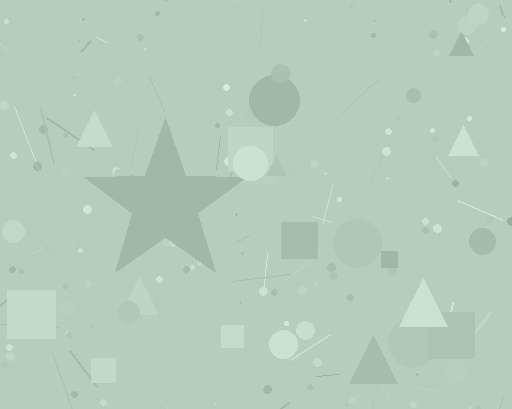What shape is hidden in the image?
A star is hidden in the image.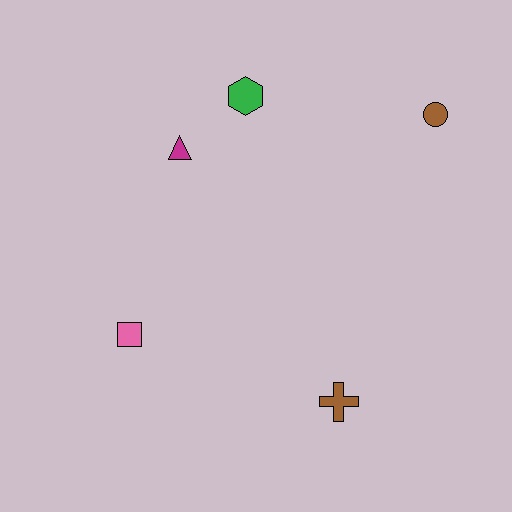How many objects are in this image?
There are 5 objects.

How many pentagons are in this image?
There are no pentagons.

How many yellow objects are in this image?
There are no yellow objects.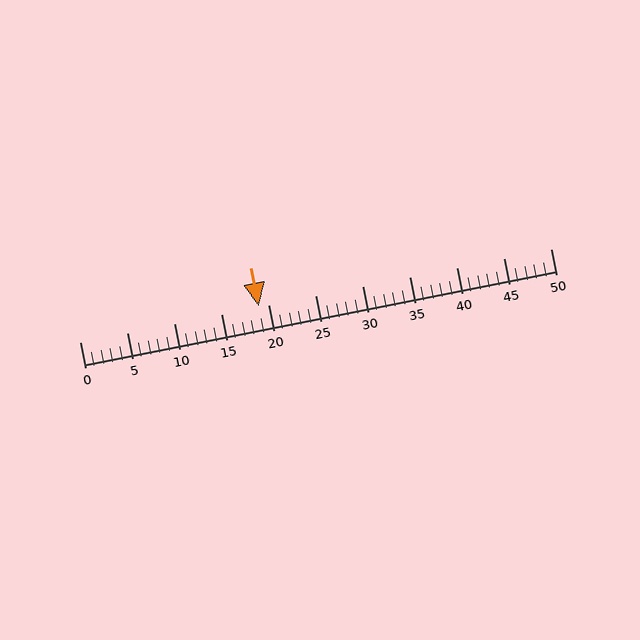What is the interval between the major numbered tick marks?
The major tick marks are spaced 5 units apart.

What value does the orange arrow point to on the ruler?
The orange arrow points to approximately 19.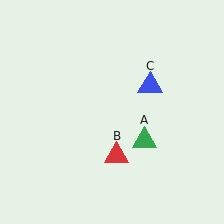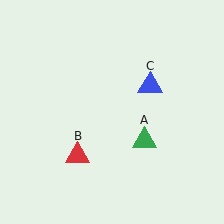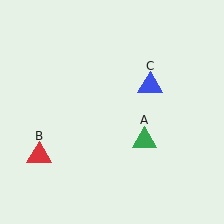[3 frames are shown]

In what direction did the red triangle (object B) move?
The red triangle (object B) moved left.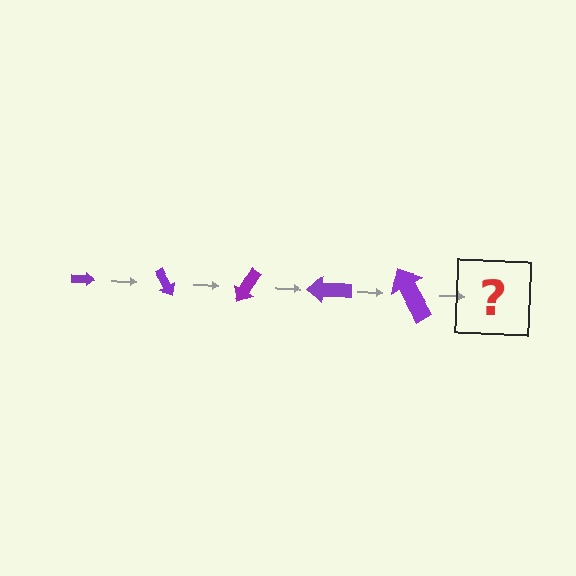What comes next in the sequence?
The next element should be an arrow, larger than the previous one and rotated 300 degrees from the start.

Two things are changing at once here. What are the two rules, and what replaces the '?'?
The two rules are that the arrow grows larger each step and it rotates 60 degrees each step. The '?' should be an arrow, larger than the previous one and rotated 300 degrees from the start.